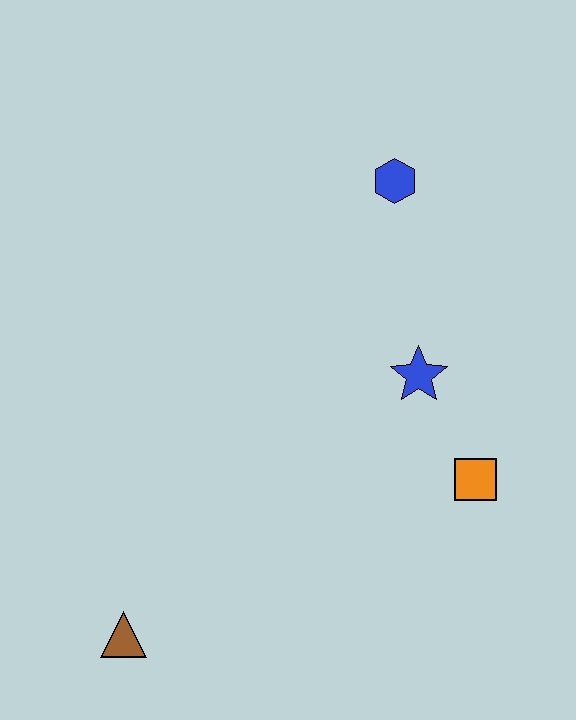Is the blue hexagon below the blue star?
No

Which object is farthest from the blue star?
The brown triangle is farthest from the blue star.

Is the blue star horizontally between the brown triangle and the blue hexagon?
No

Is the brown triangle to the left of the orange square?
Yes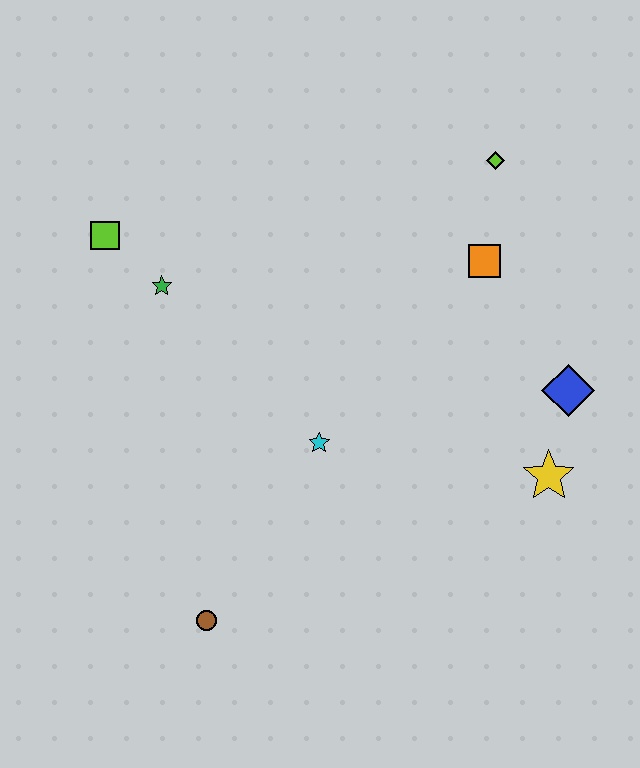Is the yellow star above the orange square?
No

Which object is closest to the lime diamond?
The orange square is closest to the lime diamond.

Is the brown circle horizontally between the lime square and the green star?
No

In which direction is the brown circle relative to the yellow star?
The brown circle is to the left of the yellow star.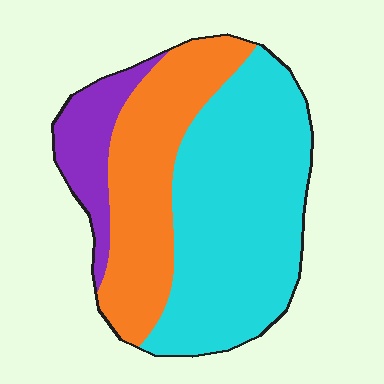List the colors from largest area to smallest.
From largest to smallest: cyan, orange, purple.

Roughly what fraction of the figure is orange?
Orange takes up between a sixth and a third of the figure.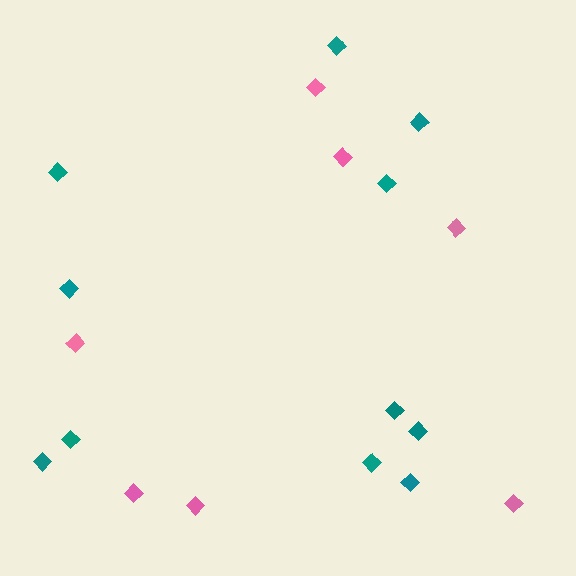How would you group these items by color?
There are 2 groups: one group of pink diamonds (7) and one group of teal diamonds (11).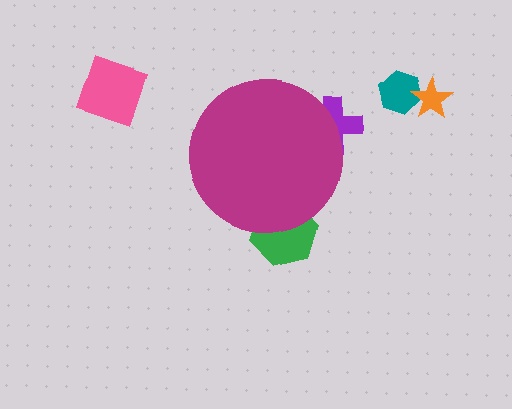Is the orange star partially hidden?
No, the orange star is fully visible.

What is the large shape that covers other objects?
A magenta circle.